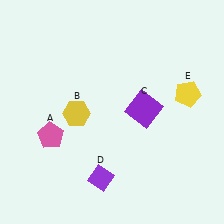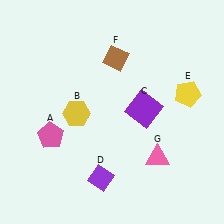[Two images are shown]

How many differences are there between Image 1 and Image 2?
There are 2 differences between the two images.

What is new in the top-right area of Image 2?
A brown diamond (F) was added in the top-right area of Image 2.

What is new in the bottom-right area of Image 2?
A pink triangle (G) was added in the bottom-right area of Image 2.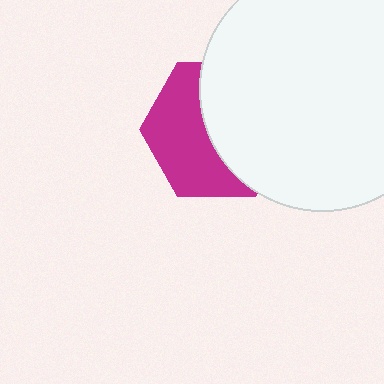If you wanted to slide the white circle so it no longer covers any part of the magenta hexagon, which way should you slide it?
Slide it right — that is the most direct way to separate the two shapes.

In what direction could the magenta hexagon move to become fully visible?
The magenta hexagon could move left. That would shift it out from behind the white circle entirely.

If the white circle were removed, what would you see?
You would see the complete magenta hexagon.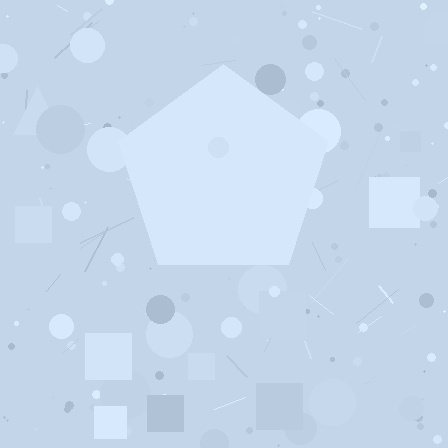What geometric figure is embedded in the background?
A pentagon is embedded in the background.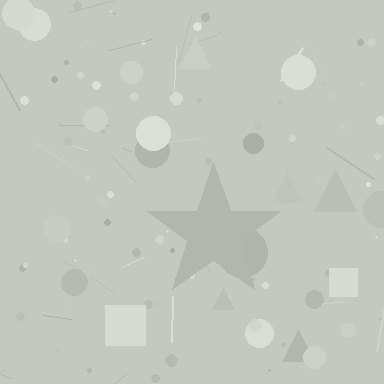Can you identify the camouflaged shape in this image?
The camouflaged shape is a star.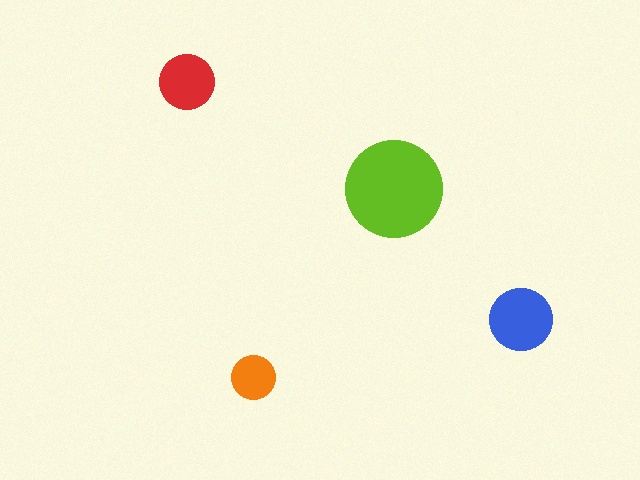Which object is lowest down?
The orange circle is bottommost.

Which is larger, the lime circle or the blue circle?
The lime one.